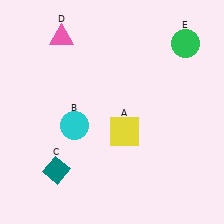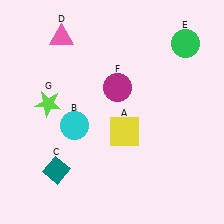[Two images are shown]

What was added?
A magenta circle (F), a lime star (G) were added in Image 2.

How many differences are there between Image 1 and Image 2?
There are 2 differences between the two images.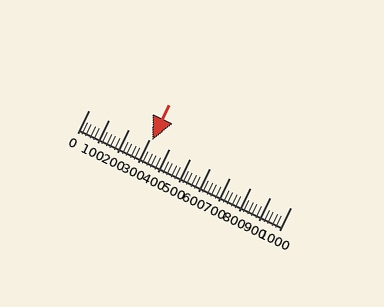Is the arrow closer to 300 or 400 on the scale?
The arrow is closer to 300.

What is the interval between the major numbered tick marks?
The major tick marks are spaced 100 units apart.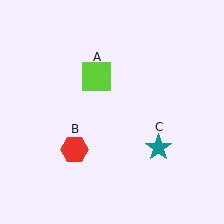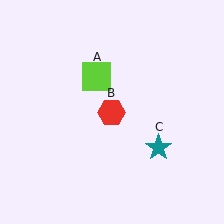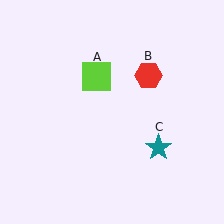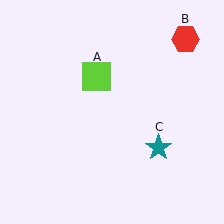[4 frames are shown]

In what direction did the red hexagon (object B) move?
The red hexagon (object B) moved up and to the right.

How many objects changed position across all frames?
1 object changed position: red hexagon (object B).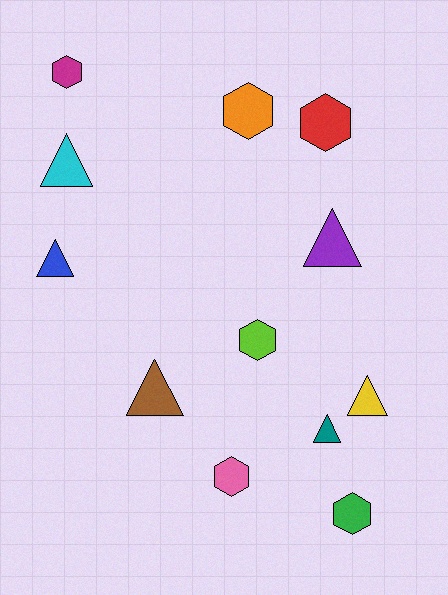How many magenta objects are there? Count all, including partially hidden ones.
There is 1 magenta object.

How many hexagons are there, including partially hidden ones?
There are 6 hexagons.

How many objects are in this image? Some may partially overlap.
There are 12 objects.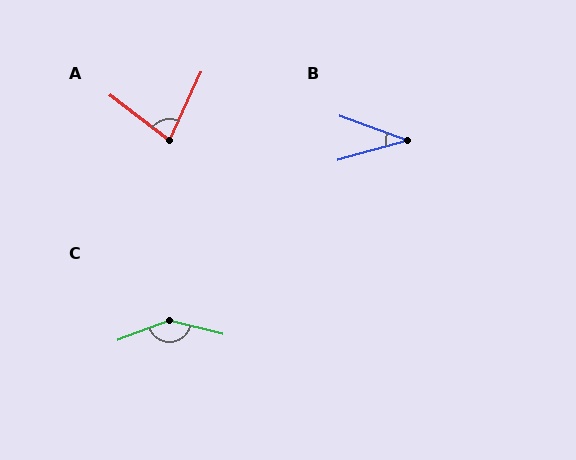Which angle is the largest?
C, at approximately 145 degrees.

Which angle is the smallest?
B, at approximately 36 degrees.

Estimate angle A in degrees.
Approximately 77 degrees.